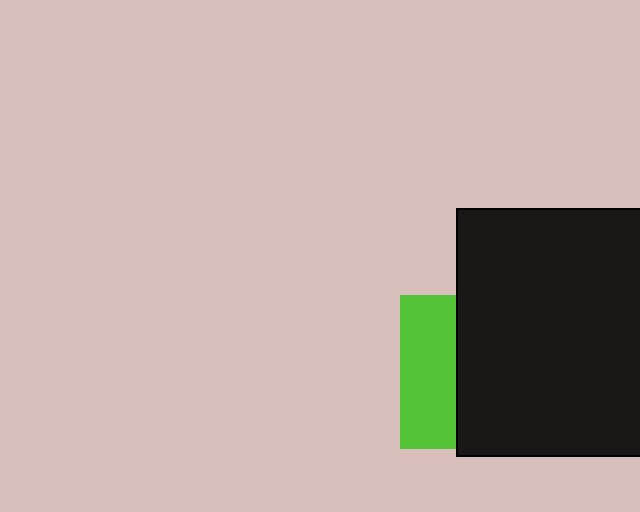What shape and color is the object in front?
The object in front is a black square.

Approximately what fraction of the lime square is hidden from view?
Roughly 64% of the lime square is hidden behind the black square.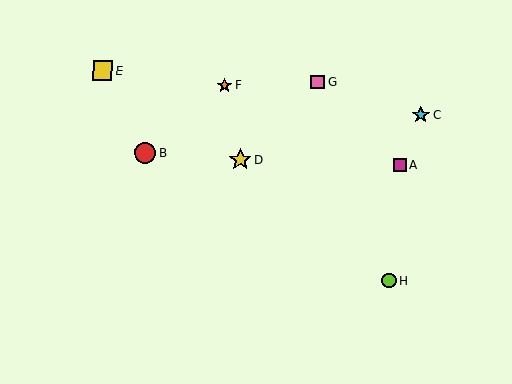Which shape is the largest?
The yellow star (labeled D) is the largest.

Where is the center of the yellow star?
The center of the yellow star is at (240, 160).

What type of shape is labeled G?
Shape G is a pink square.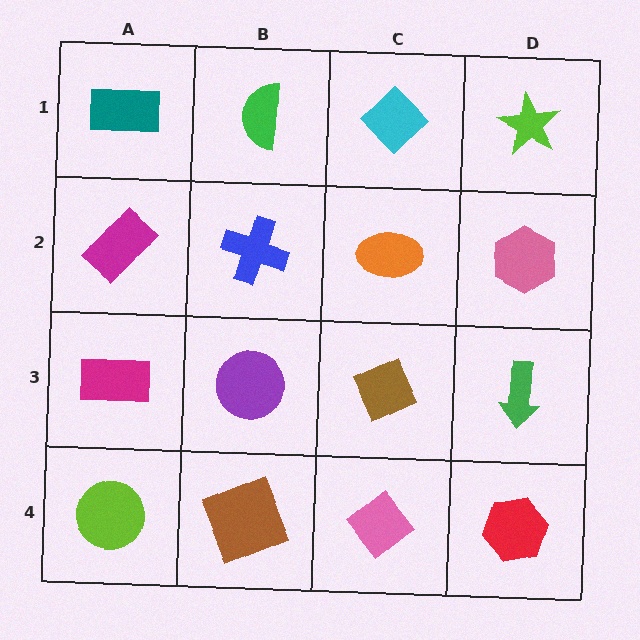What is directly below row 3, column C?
A pink diamond.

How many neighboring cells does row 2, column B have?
4.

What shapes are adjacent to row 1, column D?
A pink hexagon (row 2, column D), a cyan diamond (row 1, column C).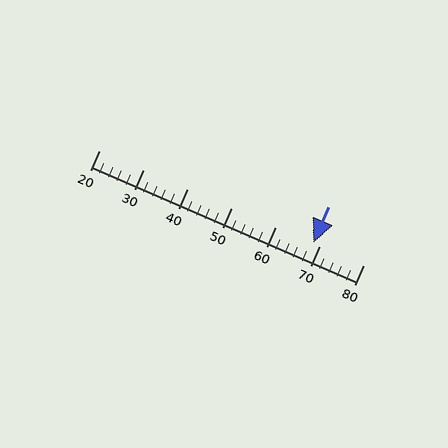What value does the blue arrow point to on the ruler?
The blue arrow points to approximately 69.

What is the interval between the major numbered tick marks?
The major tick marks are spaced 10 units apart.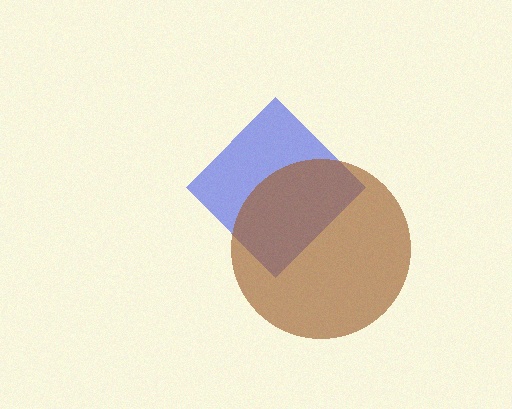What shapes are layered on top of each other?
The layered shapes are: a blue diamond, a brown circle.